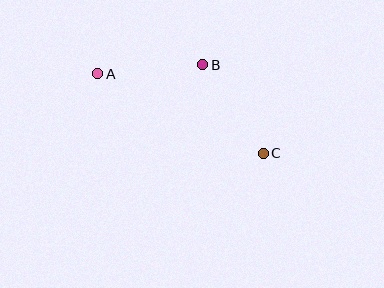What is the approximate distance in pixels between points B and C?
The distance between B and C is approximately 108 pixels.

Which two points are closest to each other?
Points A and B are closest to each other.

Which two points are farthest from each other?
Points A and C are farthest from each other.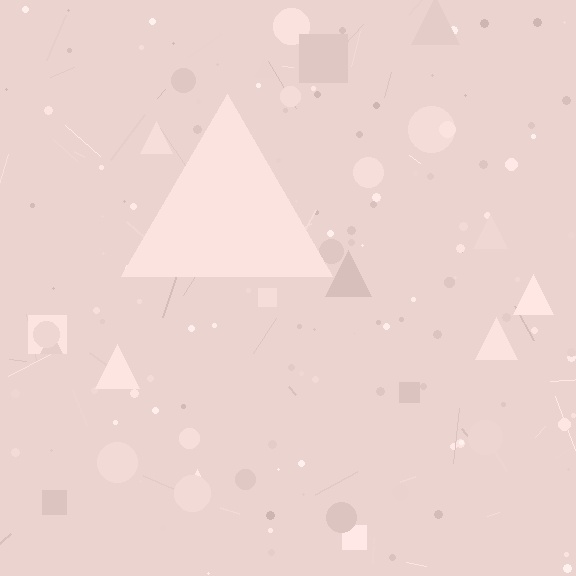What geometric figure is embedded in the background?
A triangle is embedded in the background.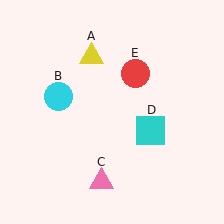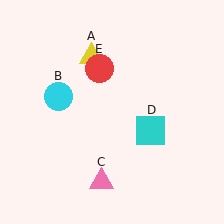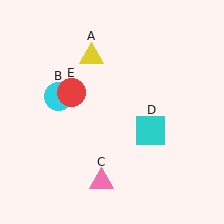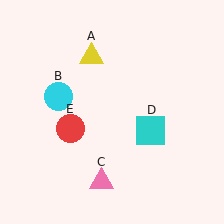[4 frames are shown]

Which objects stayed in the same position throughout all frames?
Yellow triangle (object A) and cyan circle (object B) and pink triangle (object C) and cyan square (object D) remained stationary.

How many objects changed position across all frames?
1 object changed position: red circle (object E).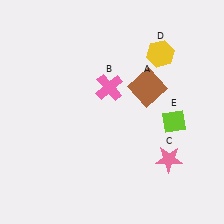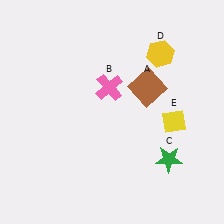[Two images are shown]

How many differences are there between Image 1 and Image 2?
There are 2 differences between the two images.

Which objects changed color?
C changed from pink to green. E changed from lime to yellow.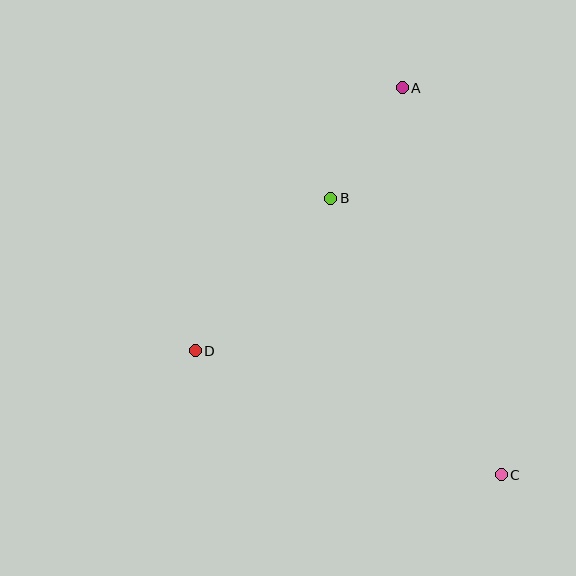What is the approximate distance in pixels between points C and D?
The distance between C and D is approximately 330 pixels.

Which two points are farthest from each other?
Points A and C are farthest from each other.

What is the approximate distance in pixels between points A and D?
The distance between A and D is approximately 334 pixels.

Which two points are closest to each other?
Points A and B are closest to each other.